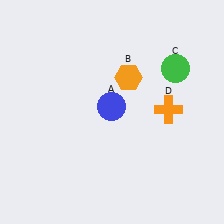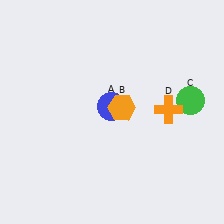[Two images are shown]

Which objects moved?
The objects that moved are: the orange hexagon (B), the green circle (C).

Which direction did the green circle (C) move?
The green circle (C) moved down.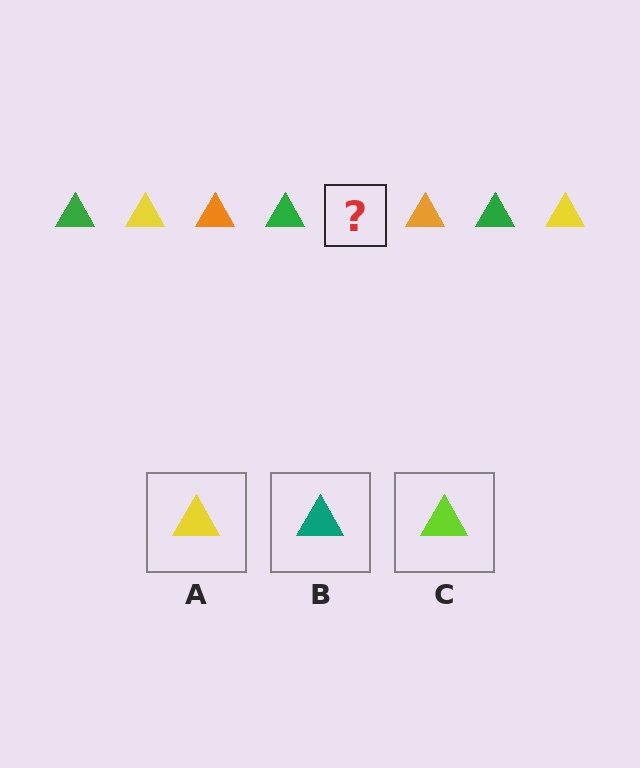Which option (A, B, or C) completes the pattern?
A.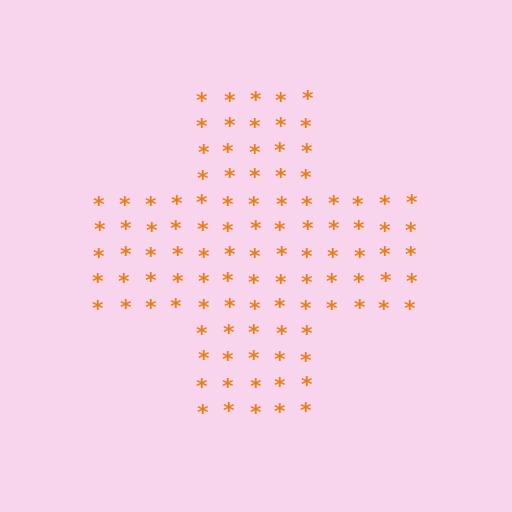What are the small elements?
The small elements are asterisks.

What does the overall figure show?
The overall figure shows a cross.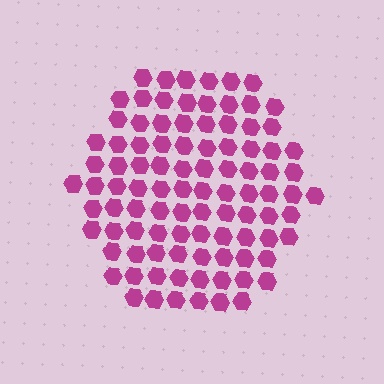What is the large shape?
The large shape is a hexagon.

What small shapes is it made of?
It is made of small hexagons.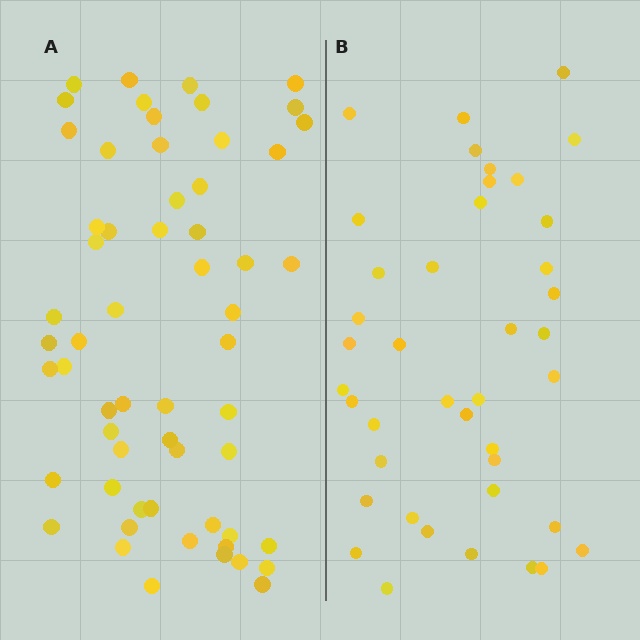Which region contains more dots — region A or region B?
Region A (the left region) has more dots.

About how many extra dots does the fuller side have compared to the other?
Region A has approximately 20 more dots than region B.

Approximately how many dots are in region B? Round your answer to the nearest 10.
About 40 dots. (The exact count is 41, which rounds to 40.)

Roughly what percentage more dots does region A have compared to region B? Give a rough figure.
About 45% more.